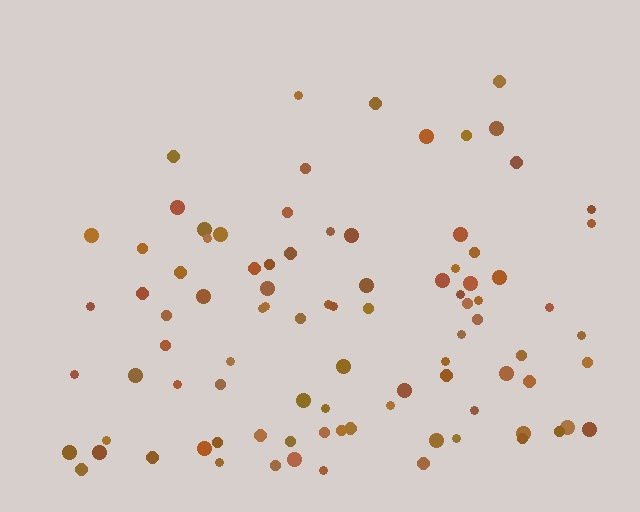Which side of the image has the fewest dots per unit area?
The top.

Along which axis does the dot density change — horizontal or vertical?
Vertical.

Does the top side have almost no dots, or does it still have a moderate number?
Still a moderate number, just noticeably fewer than the bottom.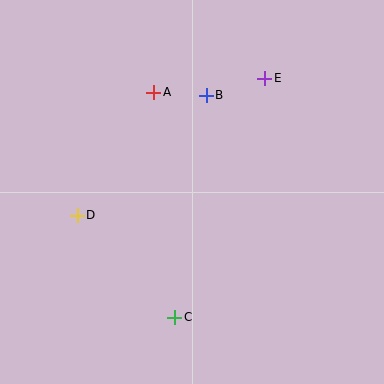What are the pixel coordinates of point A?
Point A is at (154, 92).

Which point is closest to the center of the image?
Point B at (206, 95) is closest to the center.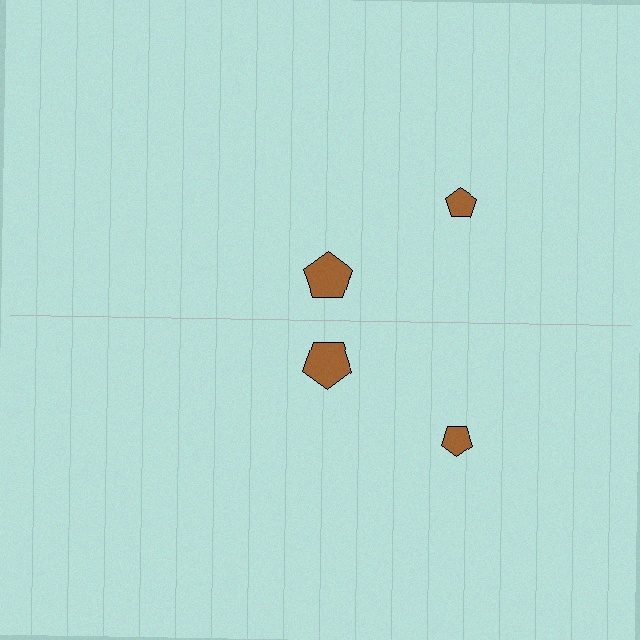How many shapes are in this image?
There are 4 shapes in this image.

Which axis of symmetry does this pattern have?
The pattern has a horizontal axis of symmetry running through the center of the image.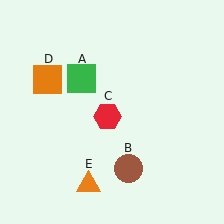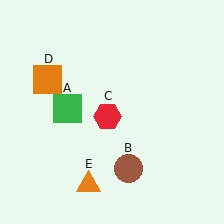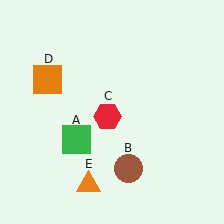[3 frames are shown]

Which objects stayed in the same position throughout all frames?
Brown circle (object B) and red hexagon (object C) and orange square (object D) and orange triangle (object E) remained stationary.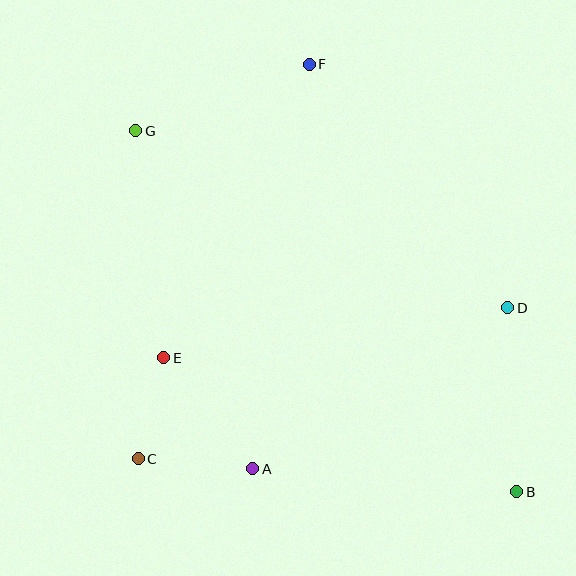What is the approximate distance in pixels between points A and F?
The distance between A and F is approximately 408 pixels.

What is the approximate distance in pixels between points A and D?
The distance between A and D is approximately 301 pixels.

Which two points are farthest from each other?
Points B and G are farthest from each other.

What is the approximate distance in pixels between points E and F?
The distance between E and F is approximately 328 pixels.